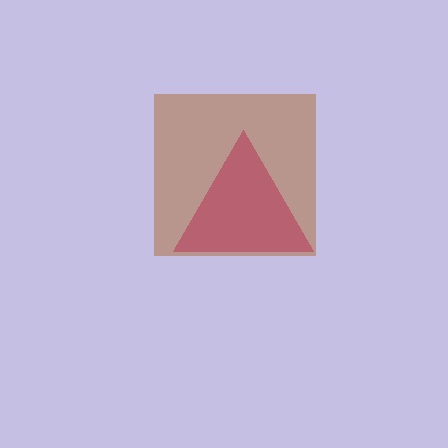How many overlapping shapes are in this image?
There are 2 overlapping shapes in the image.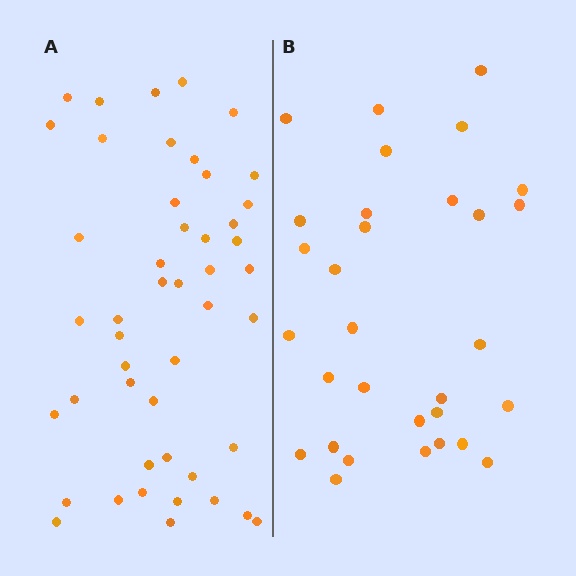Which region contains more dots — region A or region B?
Region A (the left region) has more dots.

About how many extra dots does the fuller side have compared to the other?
Region A has approximately 15 more dots than region B.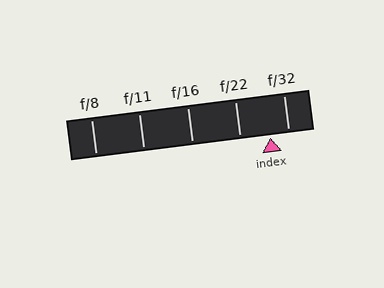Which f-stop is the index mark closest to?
The index mark is closest to f/32.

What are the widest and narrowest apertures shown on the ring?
The widest aperture shown is f/8 and the narrowest is f/32.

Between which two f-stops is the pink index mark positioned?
The index mark is between f/22 and f/32.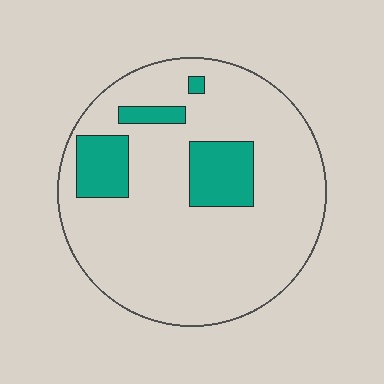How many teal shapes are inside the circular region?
4.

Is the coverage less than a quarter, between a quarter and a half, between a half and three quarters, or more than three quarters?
Less than a quarter.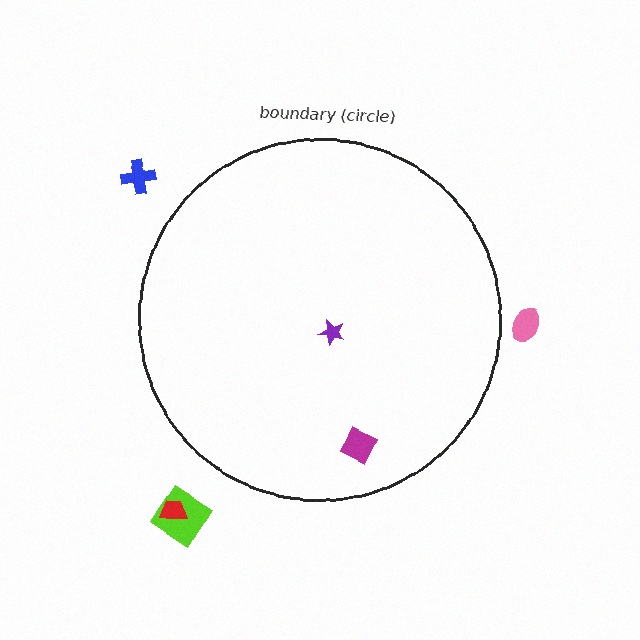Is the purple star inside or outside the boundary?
Inside.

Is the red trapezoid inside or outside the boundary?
Outside.